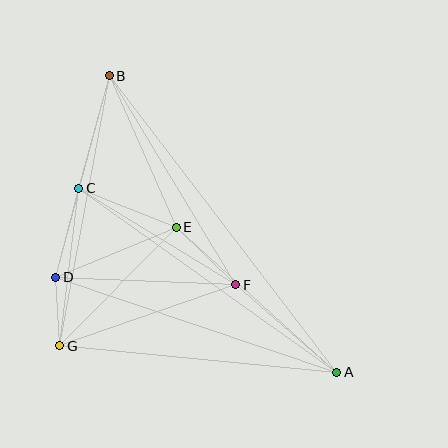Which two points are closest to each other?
Points D and G are closest to each other.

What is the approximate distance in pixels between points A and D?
The distance between A and D is approximately 297 pixels.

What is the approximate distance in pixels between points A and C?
The distance between A and C is approximately 317 pixels.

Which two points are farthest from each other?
Points A and B are farthest from each other.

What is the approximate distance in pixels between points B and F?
The distance between B and F is approximately 244 pixels.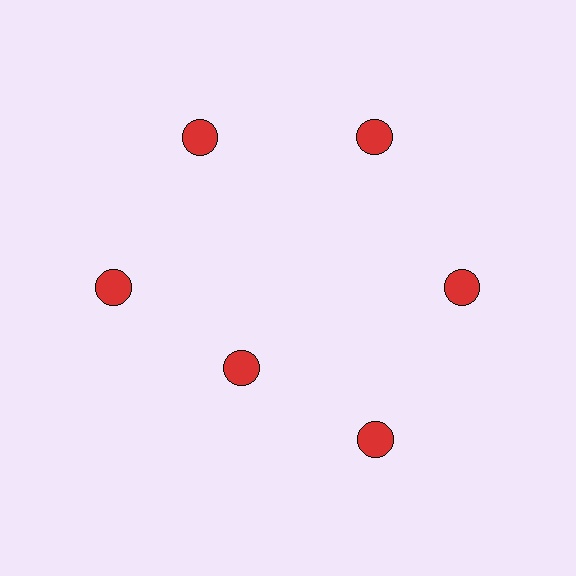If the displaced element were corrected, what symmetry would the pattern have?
It would have 6-fold rotational symmetry — the pattern would map onto itself every 60 degrees.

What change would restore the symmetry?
The symmetry would be restored by moving it outward, back onto the ring so that all 6 circles sit at equal angles and equal distance from the center.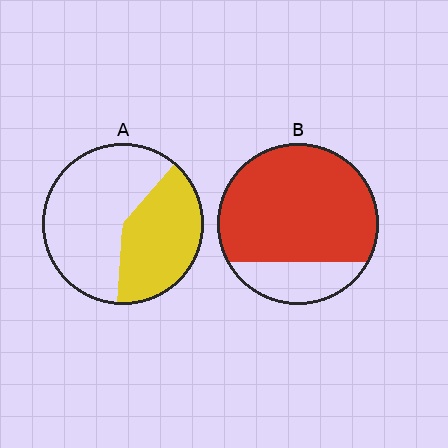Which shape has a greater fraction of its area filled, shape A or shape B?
Shape B.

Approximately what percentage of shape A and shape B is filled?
A is approximately 40% and B is approximately 80%.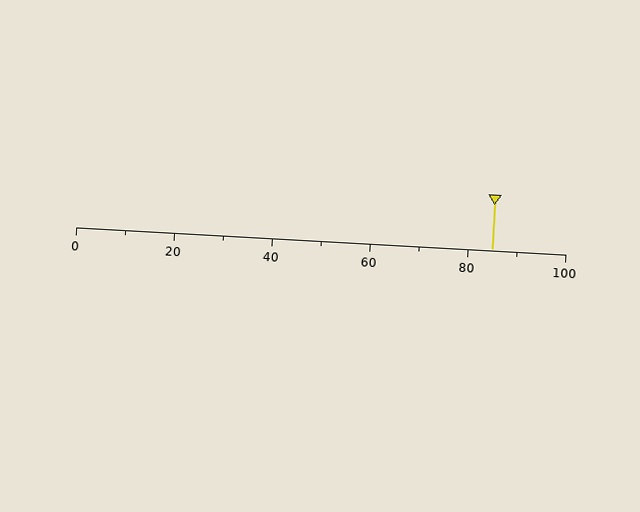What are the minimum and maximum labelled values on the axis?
The axis runs from 0 to 100.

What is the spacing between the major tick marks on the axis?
The major ticks are spaced 20 apart.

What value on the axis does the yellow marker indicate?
The marker indicates approximately 85.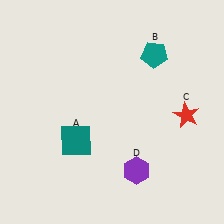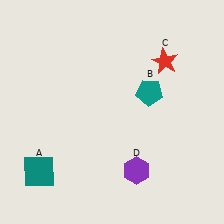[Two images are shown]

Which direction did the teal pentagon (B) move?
The teal pentagon (B) moved down.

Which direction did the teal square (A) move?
The teal square (A) moved left.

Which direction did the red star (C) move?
The red star (C) moved up.